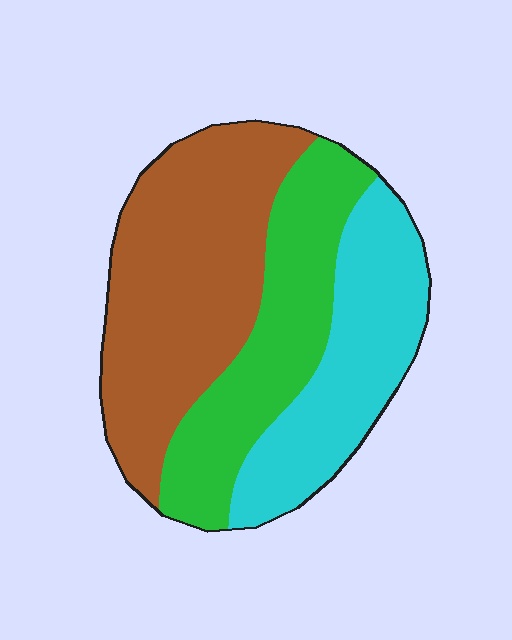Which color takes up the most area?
Brown, at roughly 45%.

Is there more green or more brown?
Brown.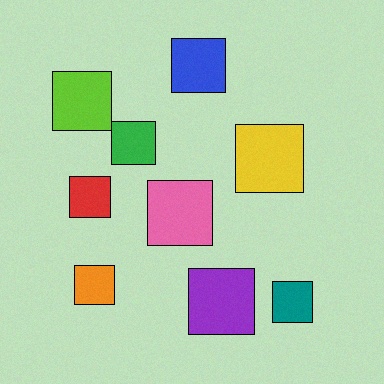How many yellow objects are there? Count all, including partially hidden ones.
There is 1 yellow object.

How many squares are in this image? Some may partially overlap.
There are 9 squares.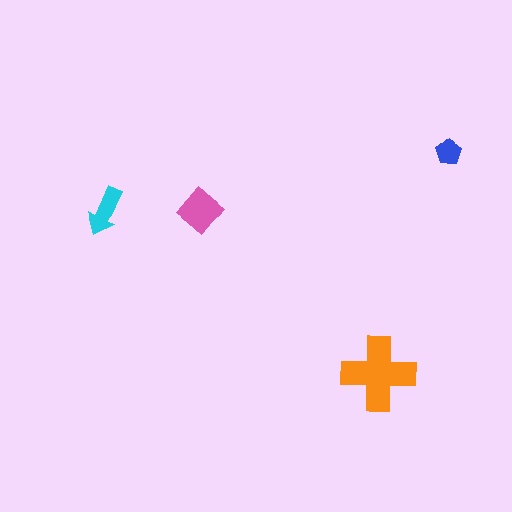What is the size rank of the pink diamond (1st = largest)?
2nd.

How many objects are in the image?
There are 4 objects in the image.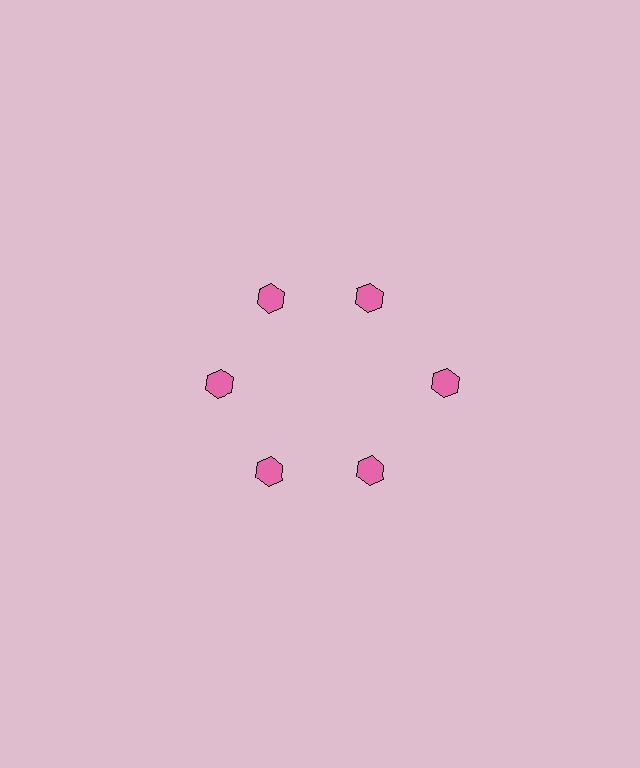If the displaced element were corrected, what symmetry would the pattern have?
It would have 6-fold rotational symmetry — the pattern would map onto itself every 60 degrees.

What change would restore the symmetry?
The symmetry would be restored by moving it inward, back onto the ring so that all 6 hexagons sit at equal angles and equal distance from the center.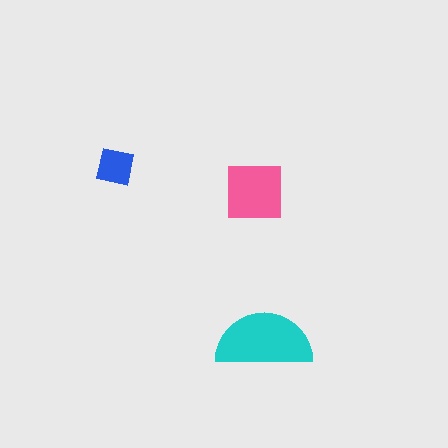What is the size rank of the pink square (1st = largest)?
2nd.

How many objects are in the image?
There are 3 objects in the image.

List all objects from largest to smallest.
The cyan semicircle, the pink square, the blue square.